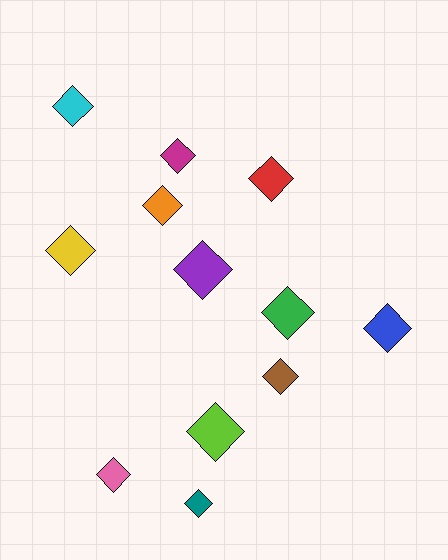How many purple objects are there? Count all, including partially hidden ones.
There is 1 purple object.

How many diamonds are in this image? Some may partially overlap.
There are 12 diamonds.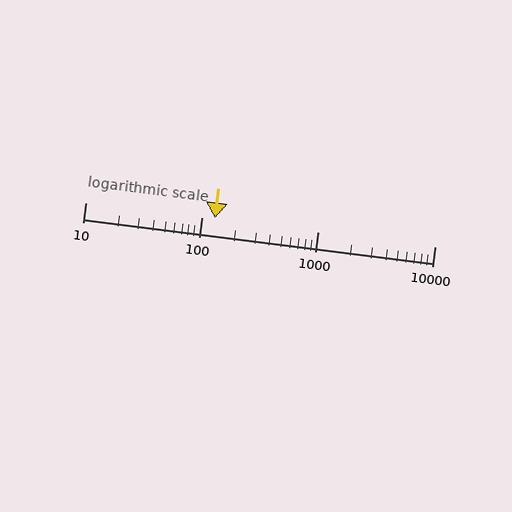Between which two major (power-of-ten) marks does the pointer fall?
The pointer is between 100 and 1000.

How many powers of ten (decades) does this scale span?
The scale spans 3 decades, from 10 to 10000.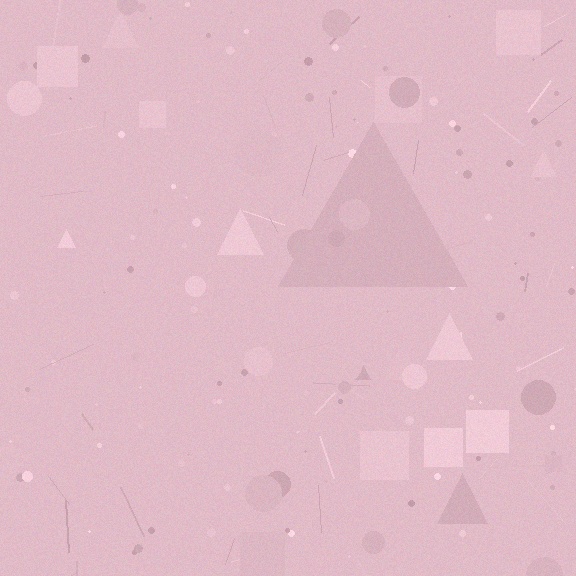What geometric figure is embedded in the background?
A triangle is embedded in the background.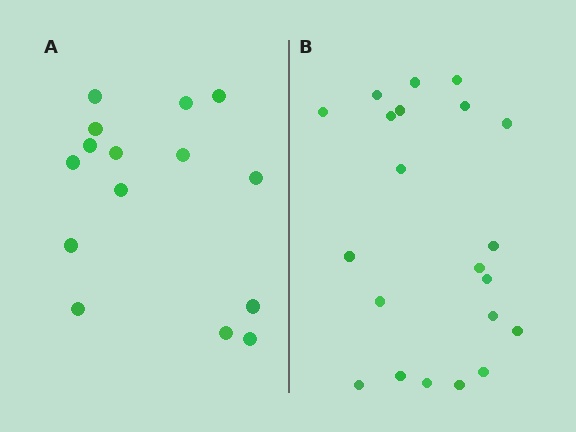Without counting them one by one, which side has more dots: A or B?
Region B (the right region) has more dots.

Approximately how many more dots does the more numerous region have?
Region B has about 6 more dots than region A.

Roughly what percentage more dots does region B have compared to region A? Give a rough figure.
About 40% more.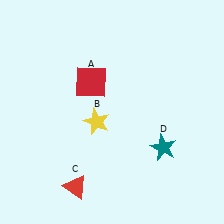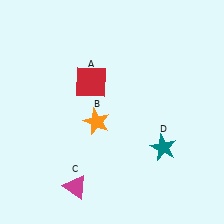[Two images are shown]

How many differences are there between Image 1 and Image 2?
There are 2 differences between the two images.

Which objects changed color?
B changed from yellow to orange. C changed from red to magenta.